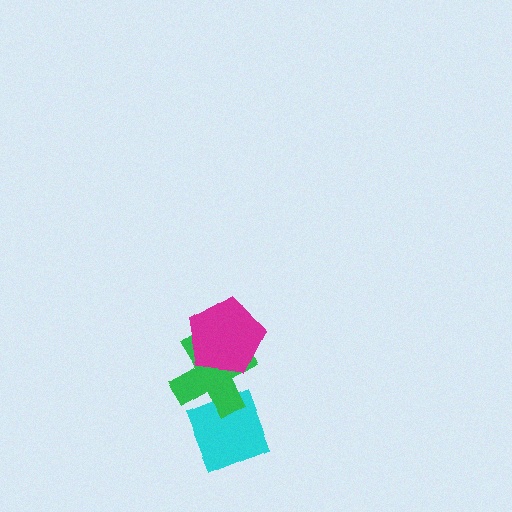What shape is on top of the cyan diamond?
The green cross is on top of the cyan diamond.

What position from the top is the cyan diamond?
The cyan diamond is 3rd from the top.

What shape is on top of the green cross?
The magenta pentagon is on top of the green cross.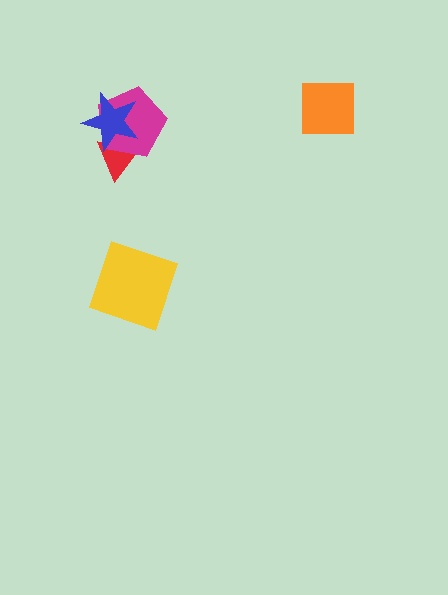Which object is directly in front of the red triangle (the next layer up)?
The magenta pentagon is directly in front of the red triangle.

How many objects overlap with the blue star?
2 objects overlap with the blue star.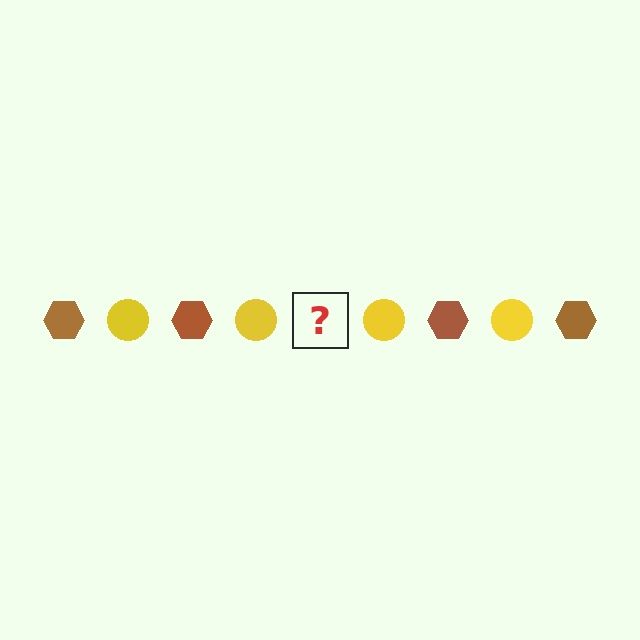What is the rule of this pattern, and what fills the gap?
The rule is that the pattern alternates between brown hexagon and yellow circle. The gap should be filled with a brown hexagon.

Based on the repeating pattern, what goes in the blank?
The blank should be a brown hexagon.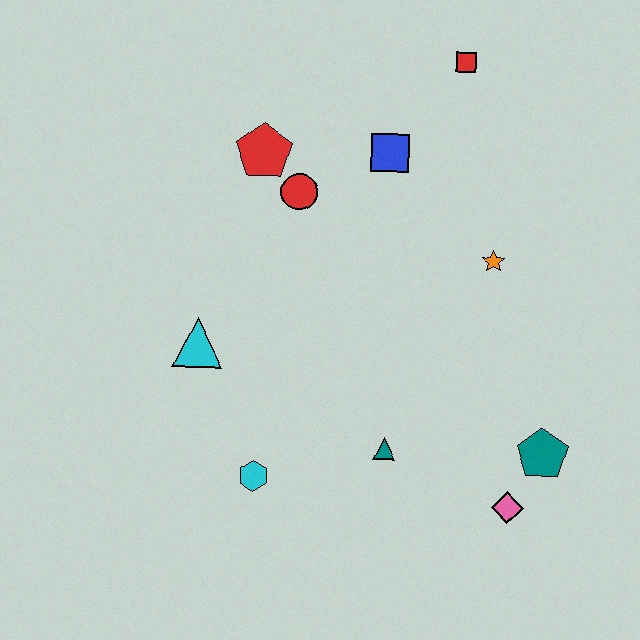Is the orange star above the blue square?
No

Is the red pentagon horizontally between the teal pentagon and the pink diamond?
No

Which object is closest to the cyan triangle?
The cyan hexagon is closest to the cyan triangle.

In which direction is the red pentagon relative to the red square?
The red pentagon is to the left of the red square.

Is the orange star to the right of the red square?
Yes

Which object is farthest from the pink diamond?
The red square is farthest from the pink diamond.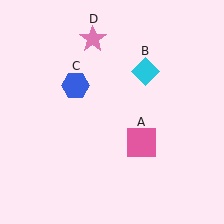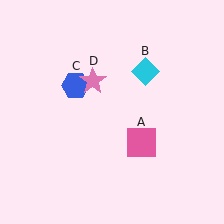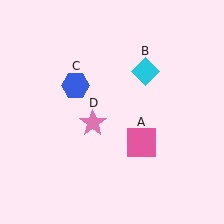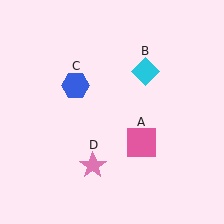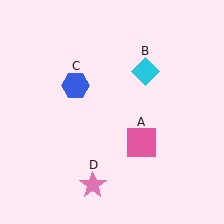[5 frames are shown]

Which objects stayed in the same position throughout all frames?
Pink square (object A) and cyan diamond (object B) and blue hexagon (object C) remained stationary.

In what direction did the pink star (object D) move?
The pink star (object D) moved down.